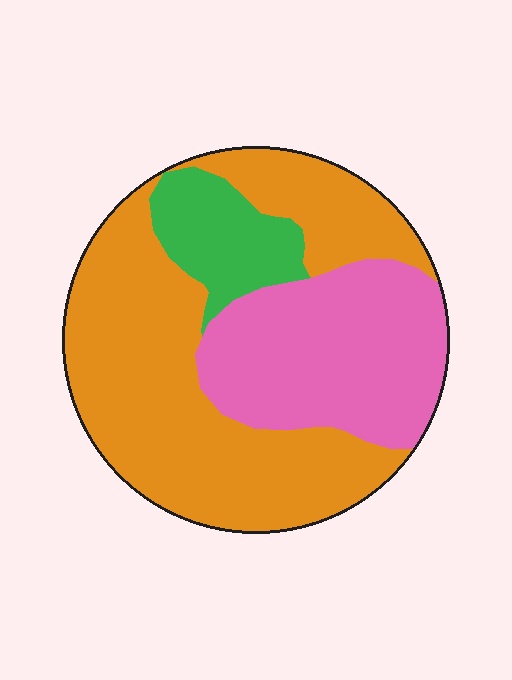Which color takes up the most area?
Orange, at roughly 55%.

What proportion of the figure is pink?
Pink takes up about one third (1/3) of the figure.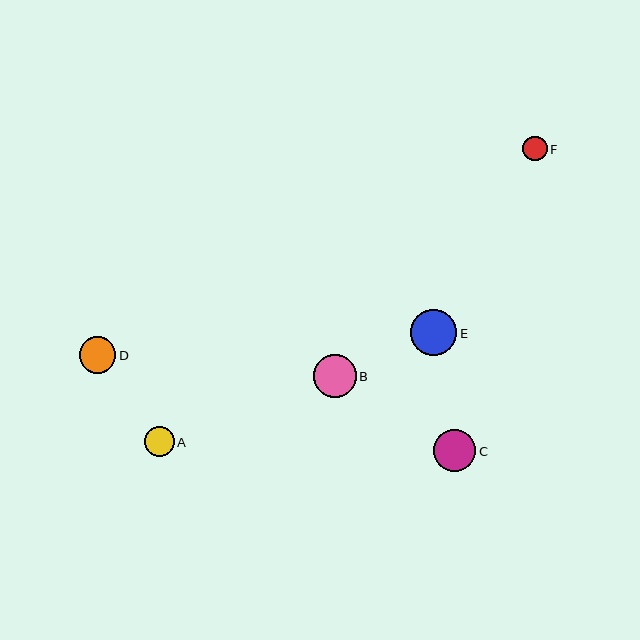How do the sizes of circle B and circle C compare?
Circle B and circle C are approximately the same size.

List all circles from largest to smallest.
From largest to smallest: E, B, C, D, A, F.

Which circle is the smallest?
Circle F is the smallest with a size of approximately 24 pixels.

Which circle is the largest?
Circle E is the largest with a size of approximately 47 pixels.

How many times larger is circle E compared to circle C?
Circle E is approximately 1.1 times the size of circle C.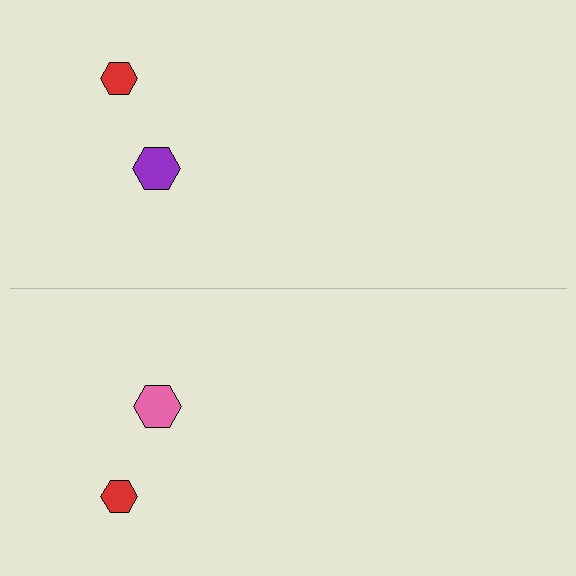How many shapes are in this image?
There are 4 shapes in this image.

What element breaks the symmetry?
The pink hexagon on the bottom side breaks the symmetry — its mirror counterpart is purple.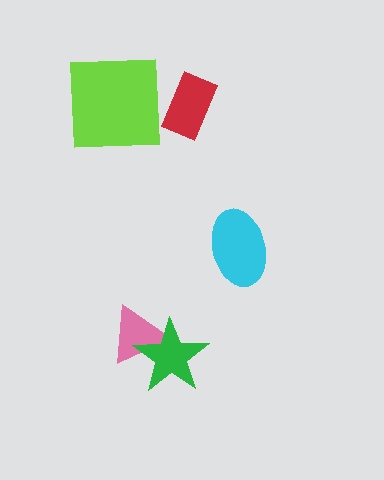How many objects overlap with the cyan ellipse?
0 objects overlap with the cyan ellipse.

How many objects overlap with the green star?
1 object overlaps with the green star.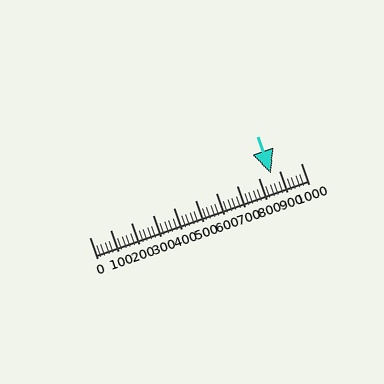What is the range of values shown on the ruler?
The ruler shows values from 0 to 1000.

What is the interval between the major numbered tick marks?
The major tick marks are spaced 100 units apart.